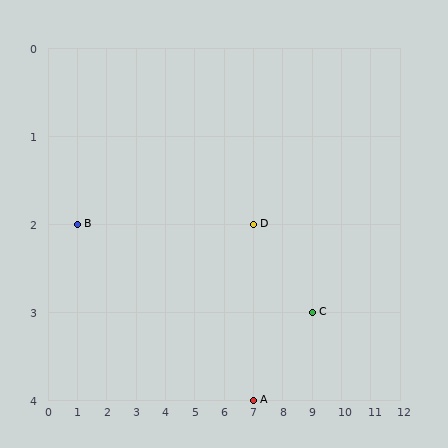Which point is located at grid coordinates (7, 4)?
Point A is at (7, 4).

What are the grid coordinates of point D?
Point D is at grid coordinates (7, 2).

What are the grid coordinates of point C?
Point C is at grid coordinates (9, 3).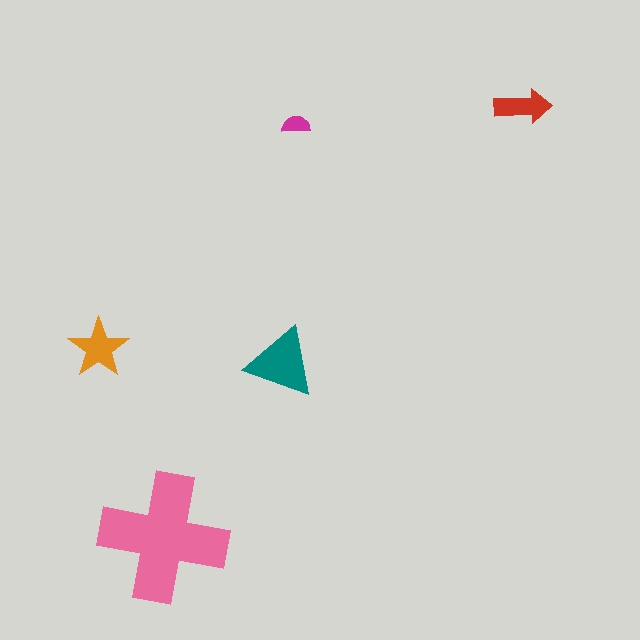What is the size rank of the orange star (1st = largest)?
3rd.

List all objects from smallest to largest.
The magenta semicircle, the red arrow, the orange star, the teal triangle, the pink cross.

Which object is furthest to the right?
The red arrow is rightmost.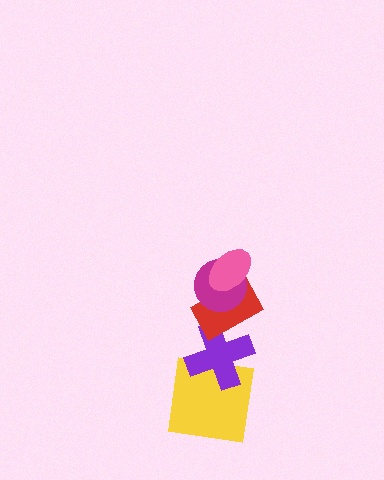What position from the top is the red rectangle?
The red rectangle is 3rd from the top.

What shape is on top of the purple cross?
The red rectangle is on top of the purple cross.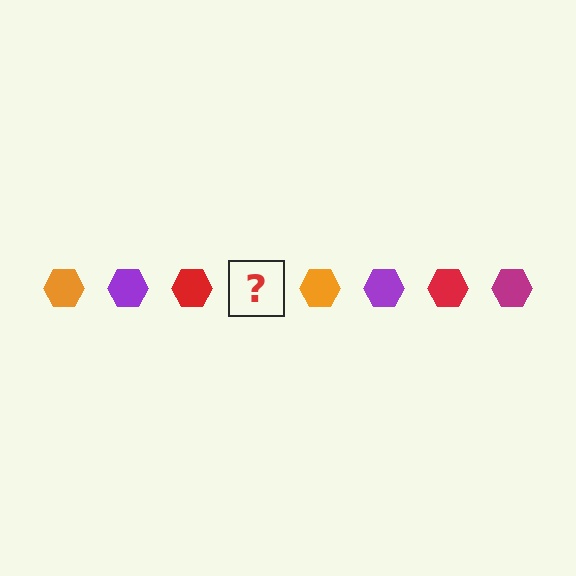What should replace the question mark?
The question mark should be replaced with a magenta hexagon.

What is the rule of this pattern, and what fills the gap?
The rule is that the pattern cycles through orange, purple, red, magenta hexagons. The gap should be filled with a magenta hexagon.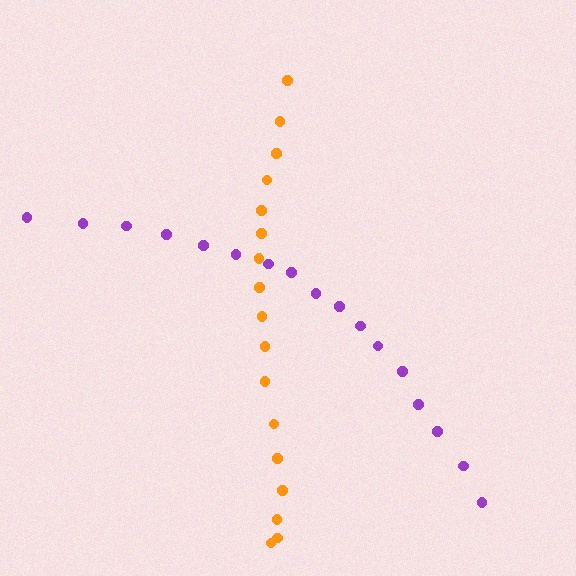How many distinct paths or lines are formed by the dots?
There are 2 distinct paths.